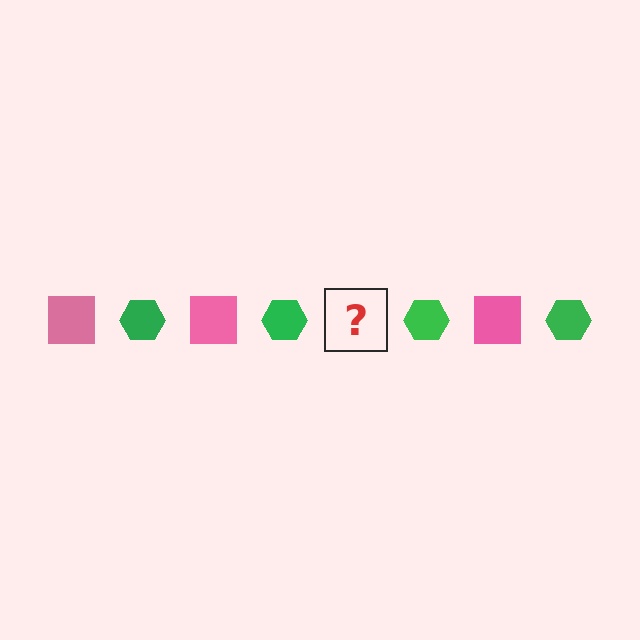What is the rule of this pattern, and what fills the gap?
The rule is that the pattern alternates between pink square and green hexagon. The gap should be filled with a pink square.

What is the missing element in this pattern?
The missing element is a pink square.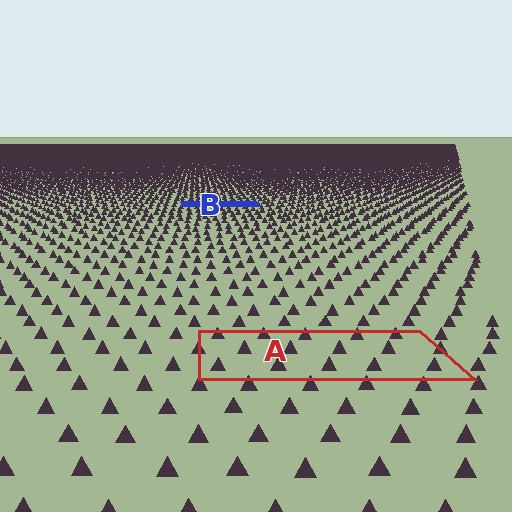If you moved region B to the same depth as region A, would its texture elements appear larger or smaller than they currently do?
They would appear larger. At a closer depth, the same texture elements are projected at a bigger on-screen size.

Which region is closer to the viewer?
Region A is closer. The texture elements there are larger and more spread out.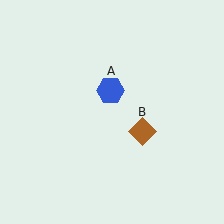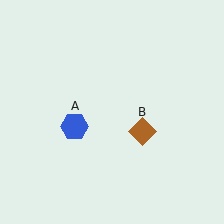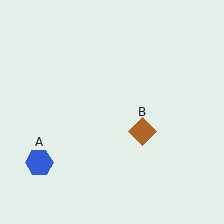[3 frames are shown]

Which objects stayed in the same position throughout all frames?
Brown diamond (object B) remained stationary.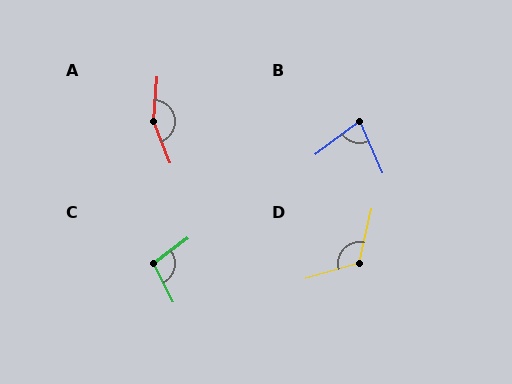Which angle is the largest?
A, at approximately 155 degrees.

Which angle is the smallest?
B, at approximately 76 degrees.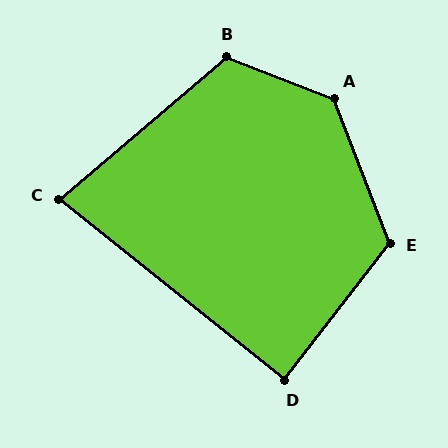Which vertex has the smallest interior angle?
C, at approximately 79 degrees.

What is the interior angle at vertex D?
Approximately 89 degrees (approximately right).